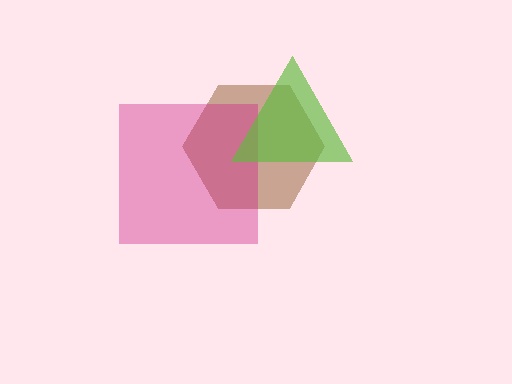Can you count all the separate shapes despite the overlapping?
Yes, there are 3 separate shapes.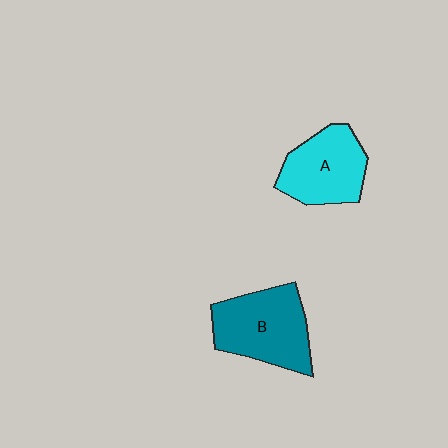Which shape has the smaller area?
Shape A (cyan).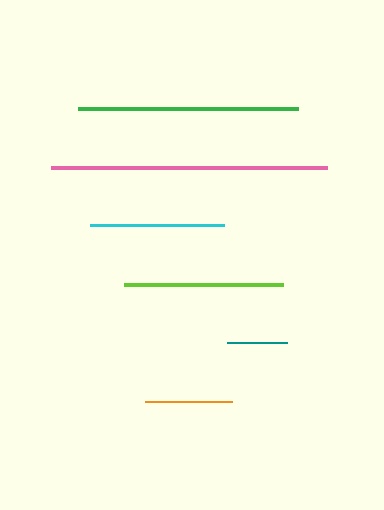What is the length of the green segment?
The green segment is approximately 220 pixels long.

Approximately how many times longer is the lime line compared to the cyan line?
The lime line is approximately 1.2 times the length of the cyan line.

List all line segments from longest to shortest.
From longest to shortest: pink, green, lime, cyan, orange, teal.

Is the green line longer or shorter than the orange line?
The green line is longer than the orange line.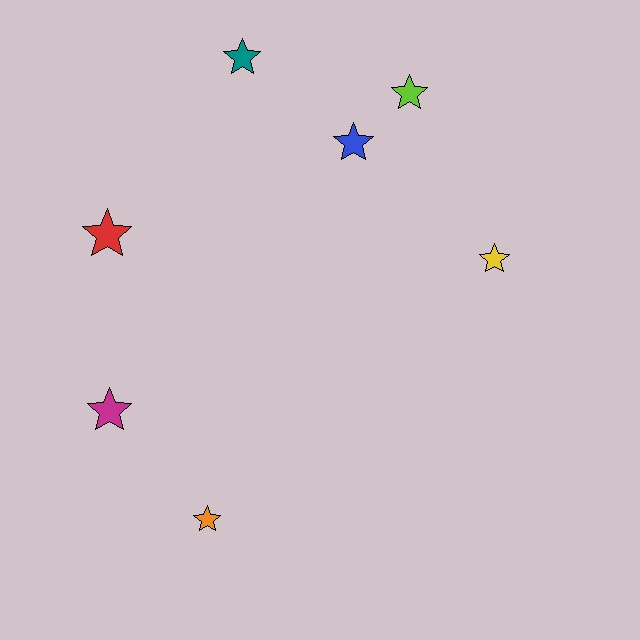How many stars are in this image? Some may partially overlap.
There are 7 stars.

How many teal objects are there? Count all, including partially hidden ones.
There is 1 teal object.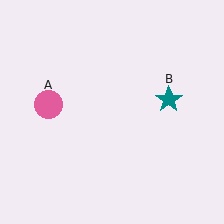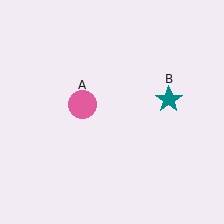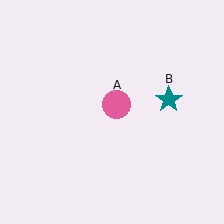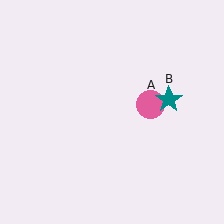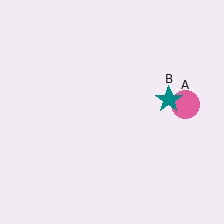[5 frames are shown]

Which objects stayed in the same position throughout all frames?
Teal star (object B) remained stationary.